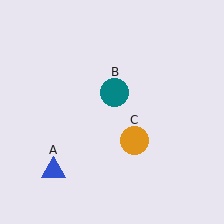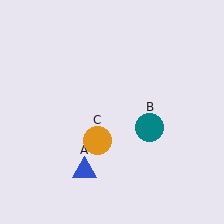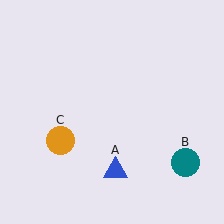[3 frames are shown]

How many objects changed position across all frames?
3 objects changed position: blue triangle (object A), teal circle (object B), orange circle (object C).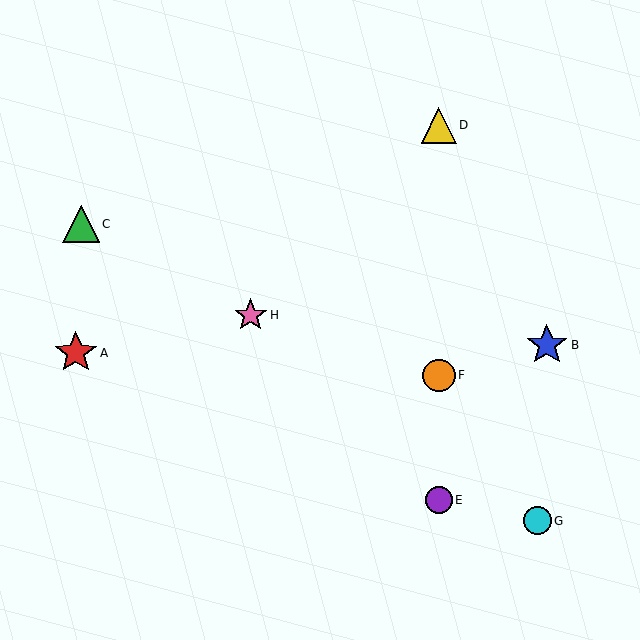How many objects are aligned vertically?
3 objects (D, E, F) are aligned vertically.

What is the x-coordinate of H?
Object H is at x≈251.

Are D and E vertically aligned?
Yes, both are at x≈439.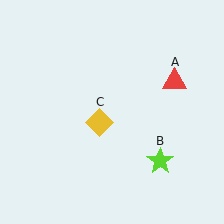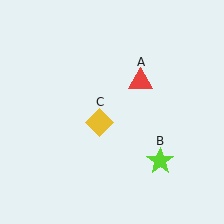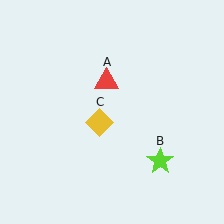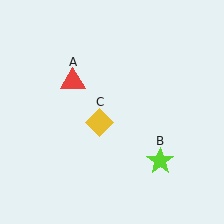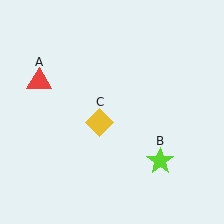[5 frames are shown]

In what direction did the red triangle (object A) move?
The red triangle (object A) moved left.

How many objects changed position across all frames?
1 object changed position: red triangle (object A).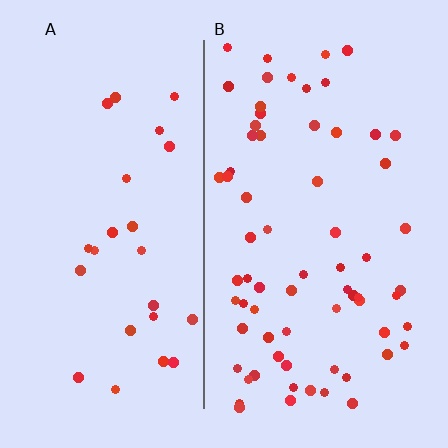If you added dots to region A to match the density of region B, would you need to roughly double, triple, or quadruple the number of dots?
Approximately triple.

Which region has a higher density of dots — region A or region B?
B (the right).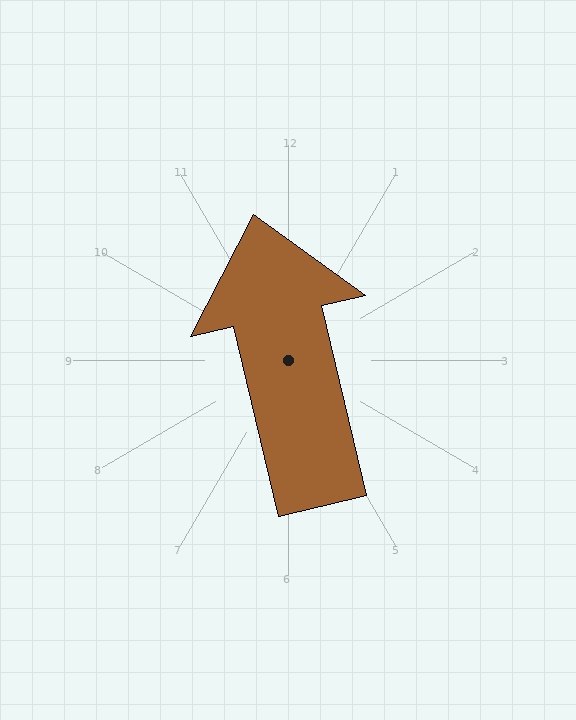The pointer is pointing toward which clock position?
Roughly 12 o'clock.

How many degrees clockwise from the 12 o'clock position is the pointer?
Approximately 347 degrees.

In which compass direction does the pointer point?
North.